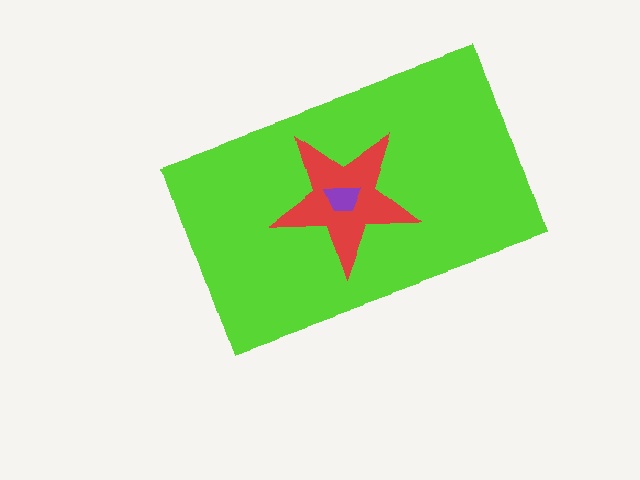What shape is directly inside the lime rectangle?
The red star.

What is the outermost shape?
The lime rectangle.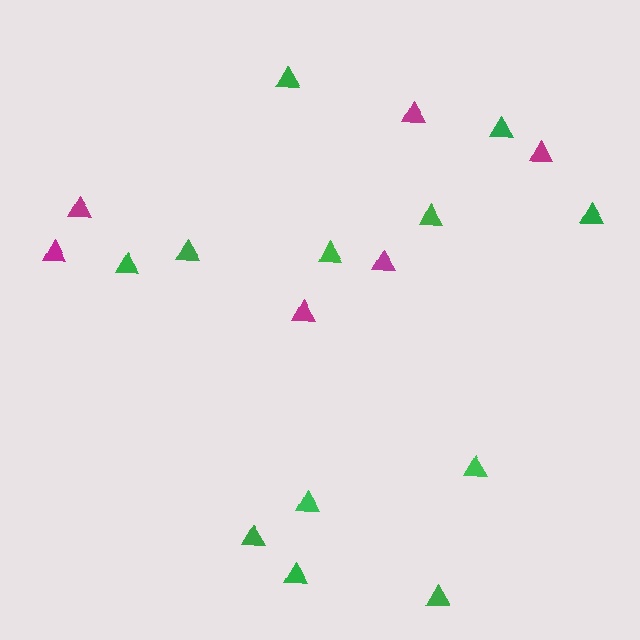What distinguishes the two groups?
There are 2 groups: one group of magenta triangles (6) and one group of green triangles (12).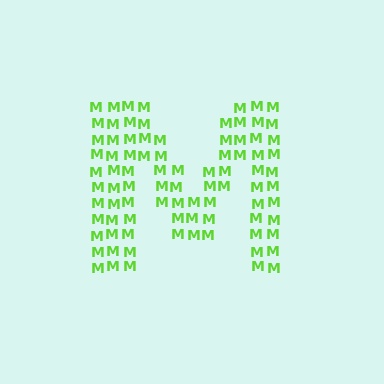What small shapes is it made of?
It is made of small letter M's.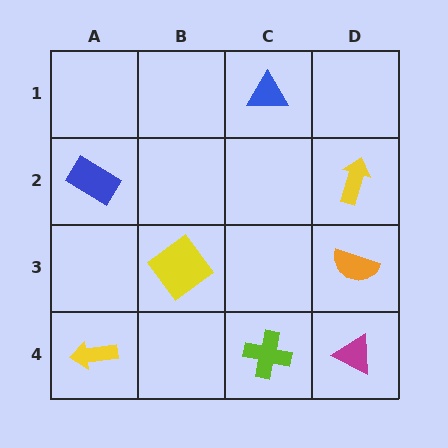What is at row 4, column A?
A yellow arrow.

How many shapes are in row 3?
2 shapes.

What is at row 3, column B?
A yellow diamond.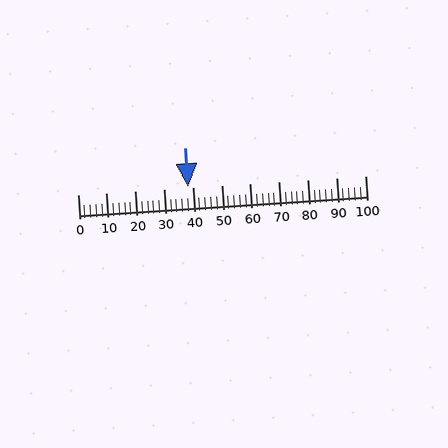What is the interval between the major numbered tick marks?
The major tick marks are spaced 10 units apart.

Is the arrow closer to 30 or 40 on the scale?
The arrow is closer to 40.